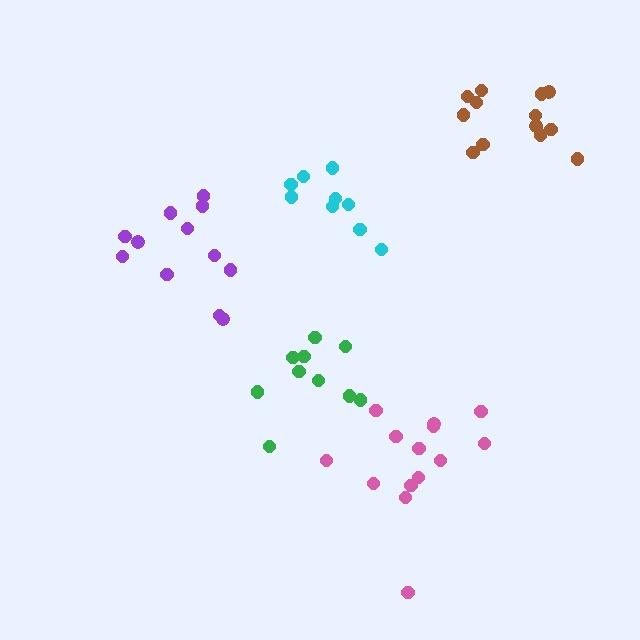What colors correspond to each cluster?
The clusters are colored: cyan, purple, brown, green, pink.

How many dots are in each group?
Group 1: 9 dots, Group 2: 12 dots, Group 3: 13 dots, Group 4: 10 dots, Group 5: 14 dots (58 total).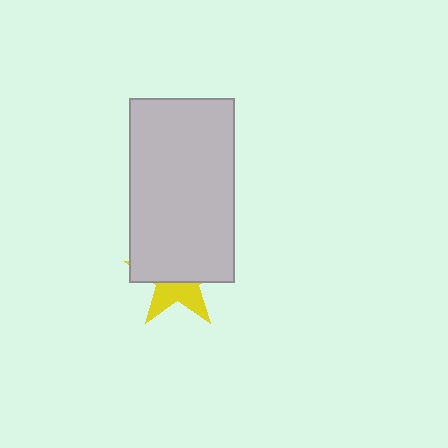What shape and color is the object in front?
The object in front is a light gray rectangle.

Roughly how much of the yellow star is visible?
A small part of it is visible (roughly 39%).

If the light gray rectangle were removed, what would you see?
You would see the complete yellow star.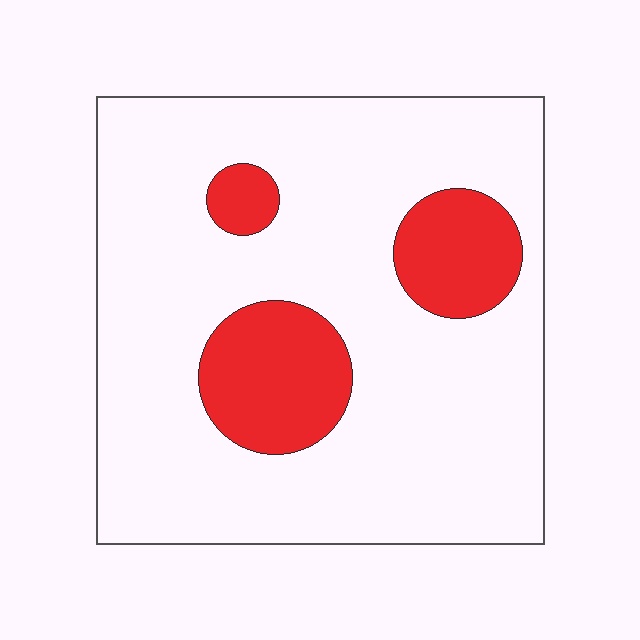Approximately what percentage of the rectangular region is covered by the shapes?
Approximately 20%.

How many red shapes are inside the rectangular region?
3.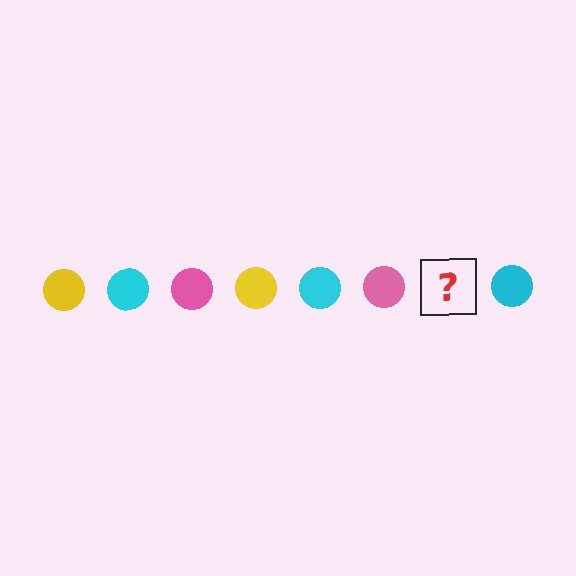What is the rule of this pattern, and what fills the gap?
The rule is that the pattern cycles through yellow, cyan, pink circles. The gap should be filled with a yellow circle.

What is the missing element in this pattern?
The missing element is a yellow circle.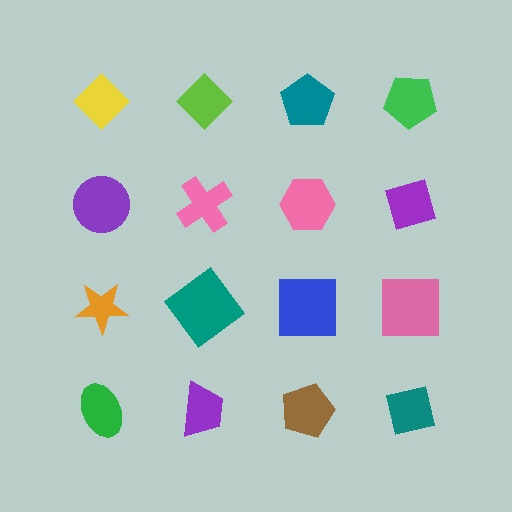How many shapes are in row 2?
4 shapes.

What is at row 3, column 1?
An orange star.